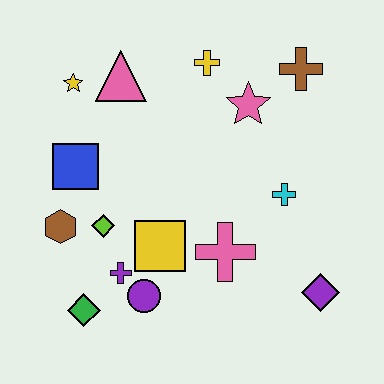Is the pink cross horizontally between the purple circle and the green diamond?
No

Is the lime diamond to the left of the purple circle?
Yes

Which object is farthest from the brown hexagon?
The brown cross is farthest from the brown hexagon.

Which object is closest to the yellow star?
The pink triangle is closest to the yellow star.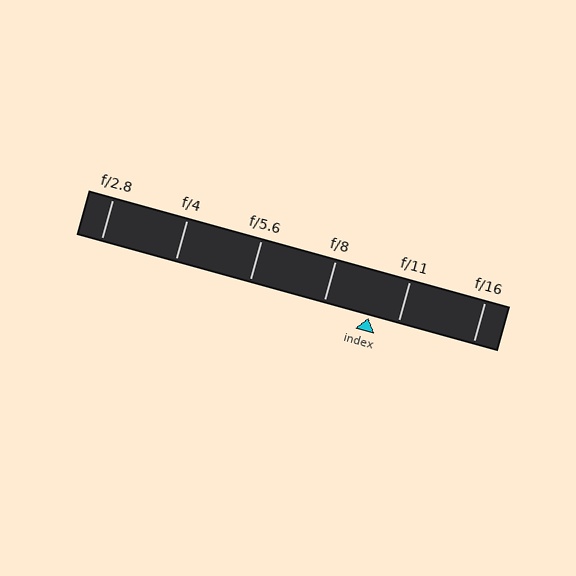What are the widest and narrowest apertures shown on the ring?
The widest aperture shown is f/2.8 and the narrowest is f/16.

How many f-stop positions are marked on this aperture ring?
There are 6 f-stop positions marked.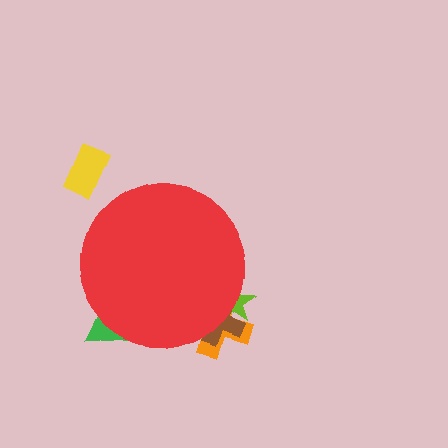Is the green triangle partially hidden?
Yes, the green triangle is partially hidden behind the red circle.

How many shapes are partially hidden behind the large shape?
4 shapes are partially hidden.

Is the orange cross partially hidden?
Yes, the orange cross is partially hidden behind the red circle.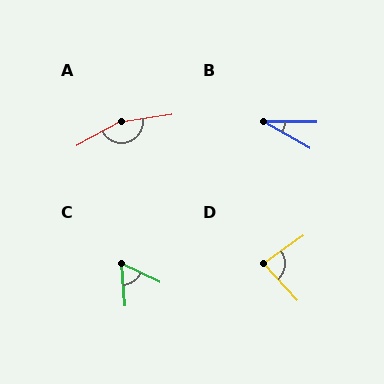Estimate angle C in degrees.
Approximately 59 degrees.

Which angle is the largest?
A, at approximately 160 degrees.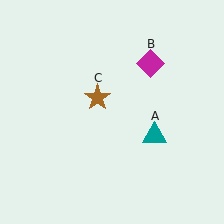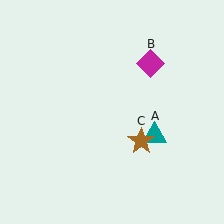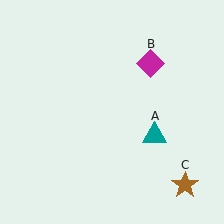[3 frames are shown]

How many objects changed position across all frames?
1 object changed position: brown star (object C).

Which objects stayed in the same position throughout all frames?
Teal triangle (object A) and magenta diamond (object B) remained stationary.